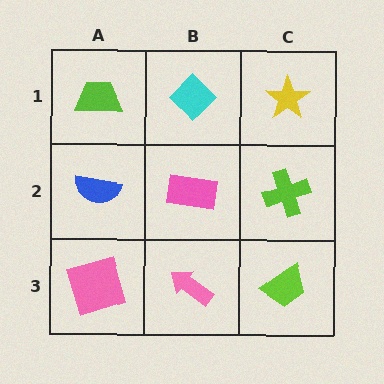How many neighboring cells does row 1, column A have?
2.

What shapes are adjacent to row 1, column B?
A pink rectangle (row 2, column B), a lime trapezoid (row 1, column A), a yellow star (row 1, column C).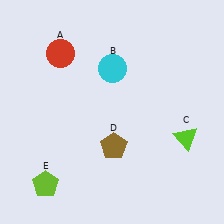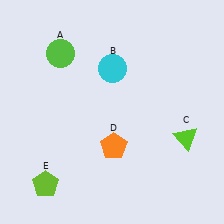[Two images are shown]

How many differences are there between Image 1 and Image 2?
There are 2 differences between the two images.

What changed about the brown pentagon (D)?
In Image 1, D is brown. In Image 2, it changed to orange.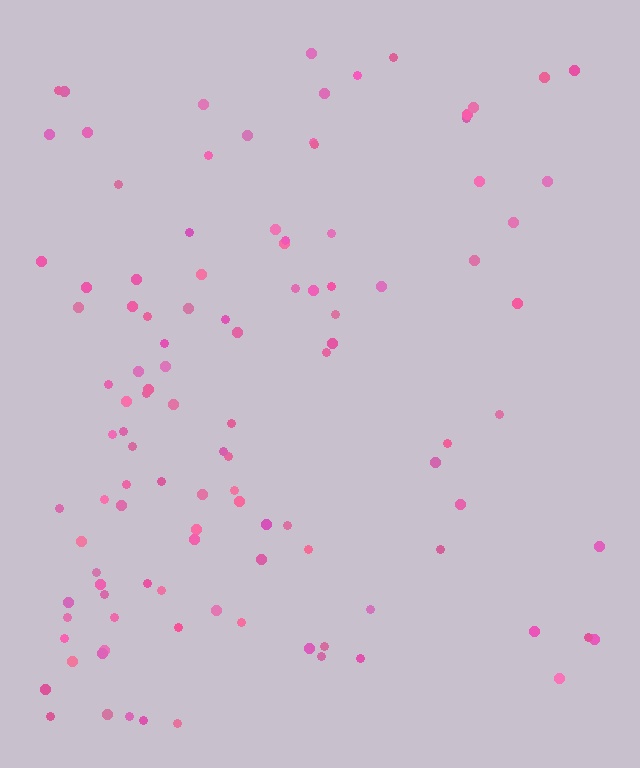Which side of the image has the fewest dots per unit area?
The right.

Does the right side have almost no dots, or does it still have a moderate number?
Still a moderate number, just noticeably fewer than the left.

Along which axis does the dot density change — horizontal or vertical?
Horizontal.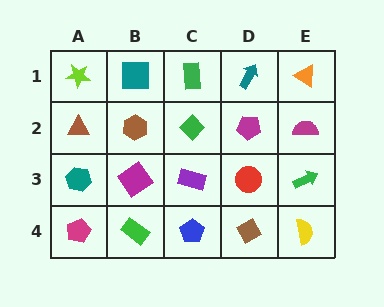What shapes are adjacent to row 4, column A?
A teal hexagon (row 3, column A), a green rectangle (row 4, column B).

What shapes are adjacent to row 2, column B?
A teal square (row 1, column B), a magenta diamond (row 3, column B), a brown triangle (row 2, column A), a green diamond (row 2, column C).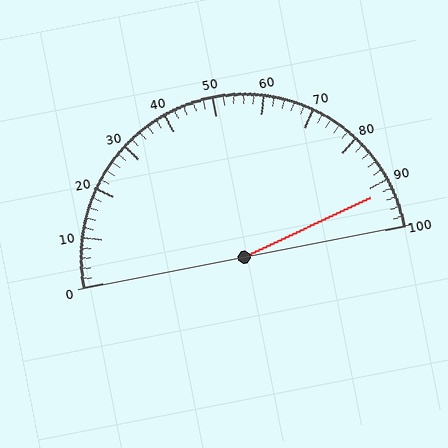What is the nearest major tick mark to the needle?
The nearest major tick mark is 90.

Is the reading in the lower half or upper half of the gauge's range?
The reading is in the upper half of the range (0 to 100).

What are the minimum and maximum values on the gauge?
The gauge ranges from 0 to 100.